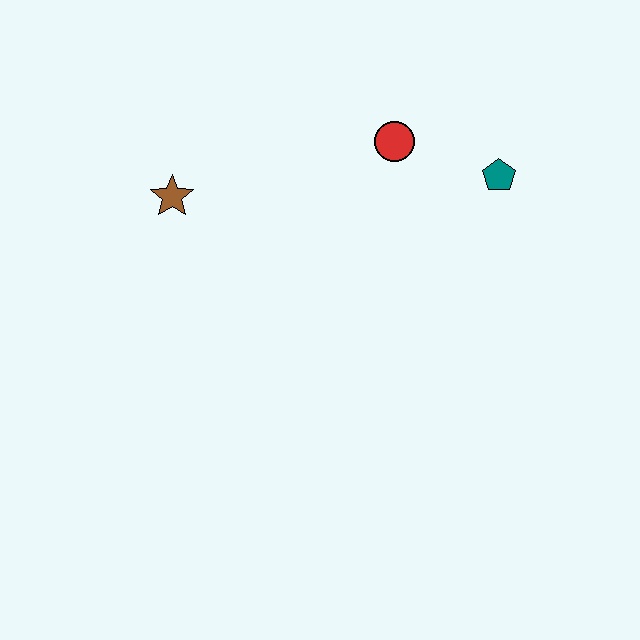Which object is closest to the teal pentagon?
The red circle is closest to the teal pentagon.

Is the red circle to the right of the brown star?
Yes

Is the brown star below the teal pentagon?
Yes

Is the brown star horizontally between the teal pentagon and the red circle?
No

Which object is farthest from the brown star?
The teal pentagon is farthest from the brown star.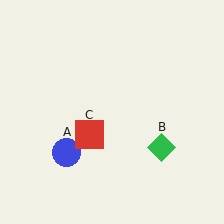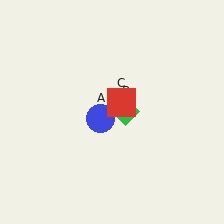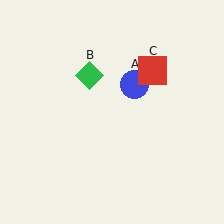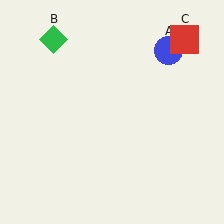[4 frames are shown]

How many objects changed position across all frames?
3 objects changed position: blue circle (object A), green diamond (object B), red square (object C).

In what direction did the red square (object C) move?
The red square (object C) moved up and to the right.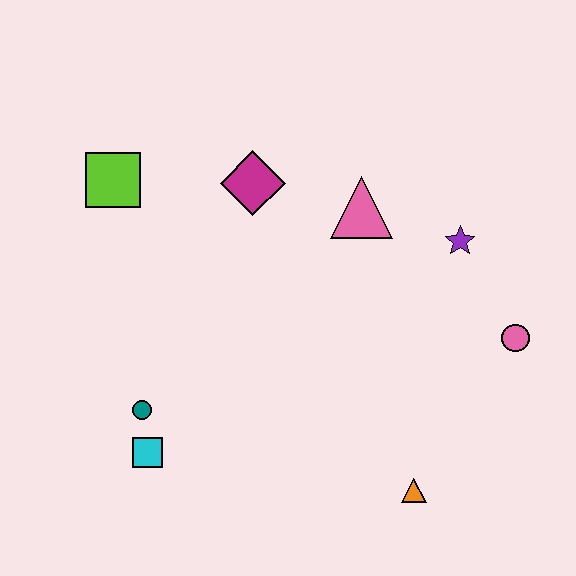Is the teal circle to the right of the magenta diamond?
No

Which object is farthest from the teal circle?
The pink circle is farthest from the teal circle.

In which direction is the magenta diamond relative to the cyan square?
The magenta diamond is above the cyan square.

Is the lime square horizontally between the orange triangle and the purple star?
No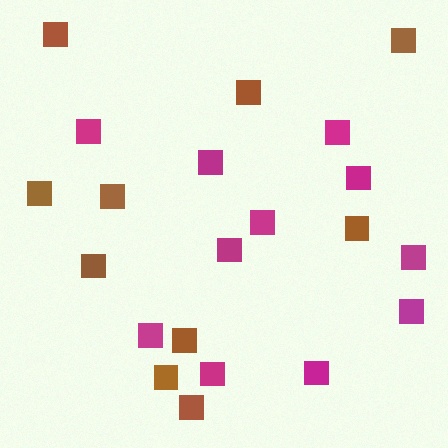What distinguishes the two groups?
There are 2 groups: one group of magenta squares (11) and one group of brown squares (10).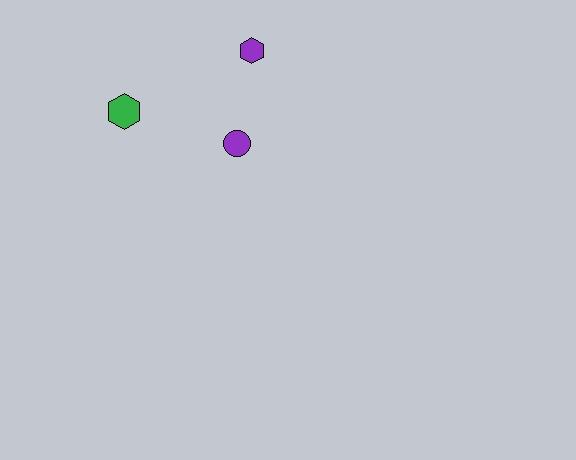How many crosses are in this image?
There are no crosses.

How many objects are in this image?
There are 3 objects.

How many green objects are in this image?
There is 1 green object.